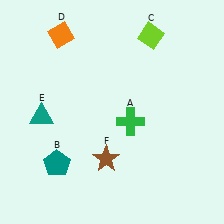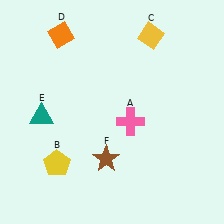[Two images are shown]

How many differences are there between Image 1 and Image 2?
There are 3 differences between the two images.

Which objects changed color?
A changed from green to pink. B changed from teal to yellow. C changed from lime to yellow.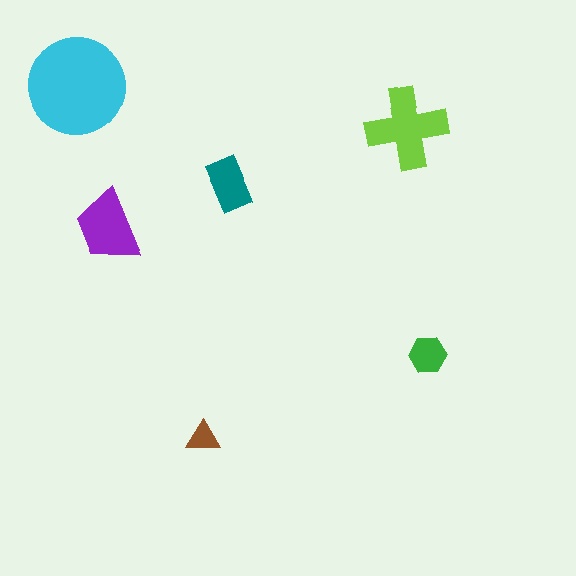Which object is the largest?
The cyan circle.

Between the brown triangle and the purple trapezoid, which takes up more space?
The purple trapezoid.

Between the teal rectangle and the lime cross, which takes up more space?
The lime cross.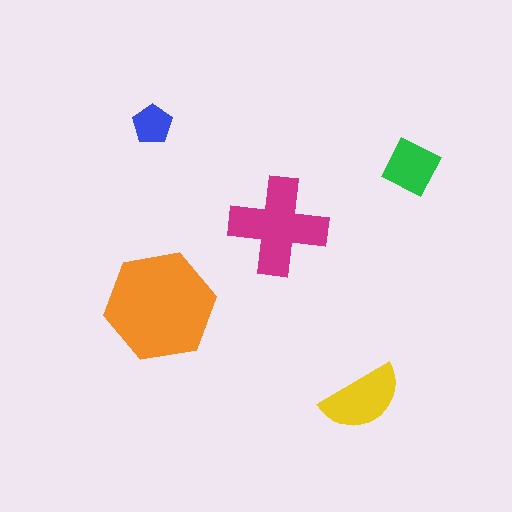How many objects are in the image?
There are 5 objects in the image.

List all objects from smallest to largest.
The blue pentagon, the green diamond, the yellow semicircle, the magenta cross, the orange hexagon.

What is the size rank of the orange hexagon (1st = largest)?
1st.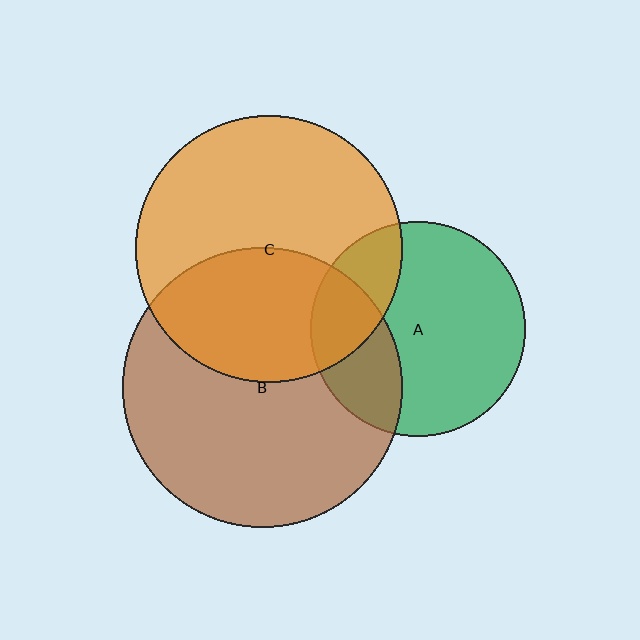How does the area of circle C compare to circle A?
Approximately 1.5 times.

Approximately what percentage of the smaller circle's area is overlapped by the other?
Approximately 30%.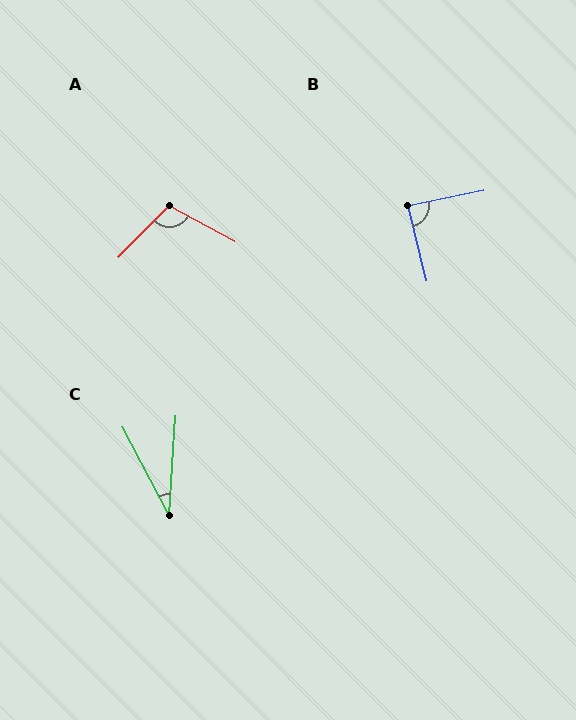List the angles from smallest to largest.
C (32°), B (87°), A (106°).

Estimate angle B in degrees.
Approximately 87 degrees.